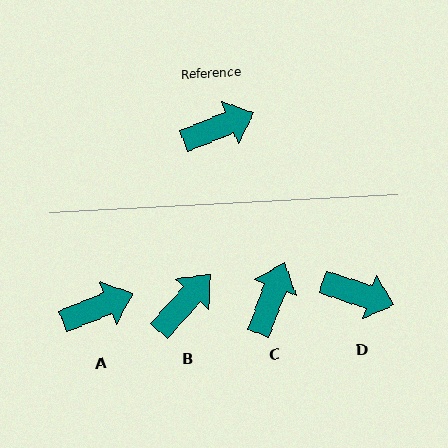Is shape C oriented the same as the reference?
No, it is off by about 48 degrees.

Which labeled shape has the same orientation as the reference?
A.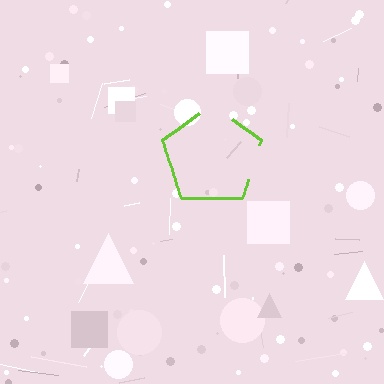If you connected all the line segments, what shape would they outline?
They would outline a pentagon.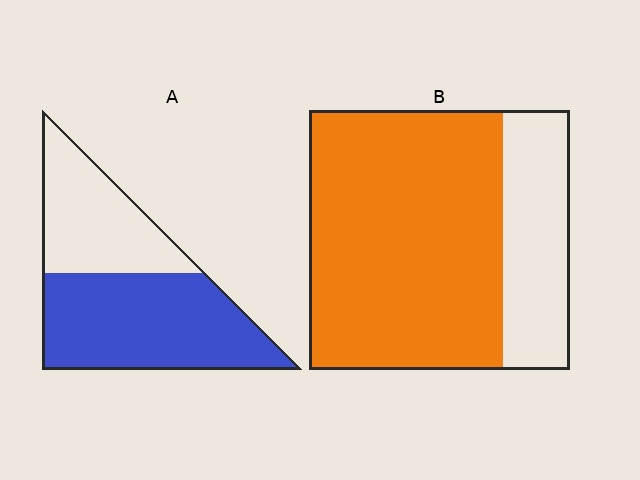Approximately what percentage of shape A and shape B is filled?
A is approximately 60% and B is approximately 75%.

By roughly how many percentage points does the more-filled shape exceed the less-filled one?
By roughly 15 percentage points (B over A).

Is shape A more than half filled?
Yes.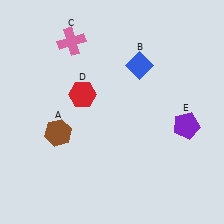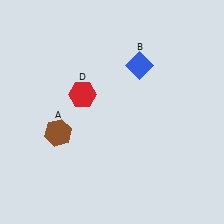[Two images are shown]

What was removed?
The pink cross (C), the purple pentagon (E) were removed in Image 2.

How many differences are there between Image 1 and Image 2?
There are 2 differences between the two images.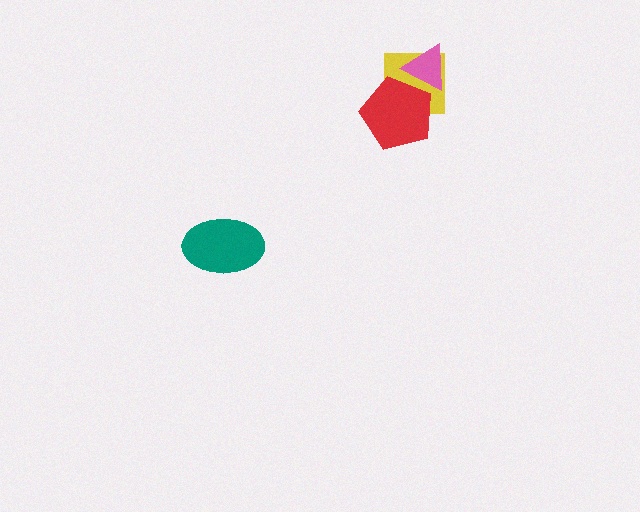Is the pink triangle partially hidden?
No, no other shape covers it.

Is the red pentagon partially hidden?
Yes, it is partially covered by another shape.